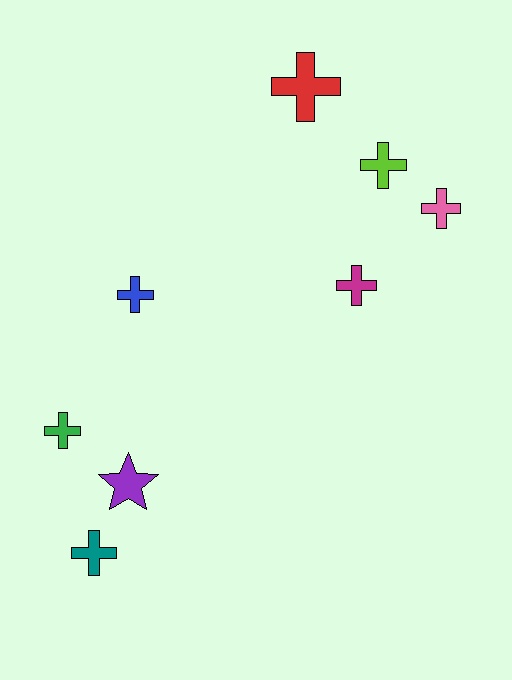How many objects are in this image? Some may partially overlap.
There are 8 objects.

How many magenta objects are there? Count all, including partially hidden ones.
There is 1 magenta object.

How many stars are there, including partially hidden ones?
There is 1 star.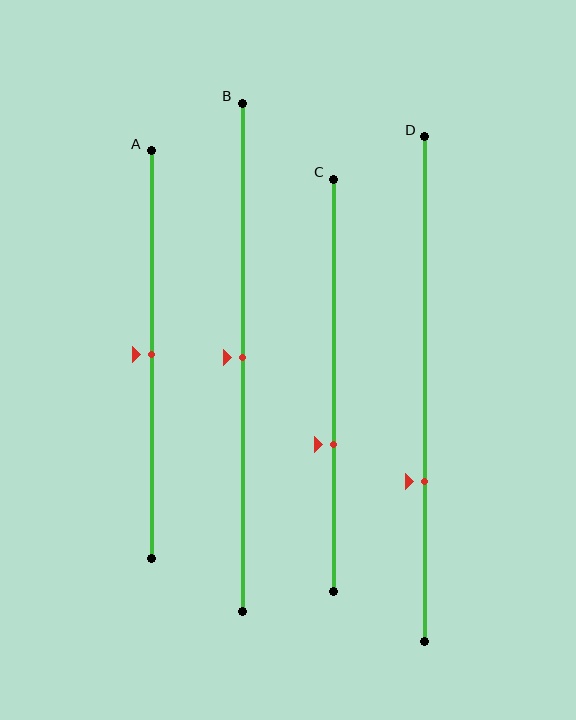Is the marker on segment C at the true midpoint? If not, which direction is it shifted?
No, the marker on segment C is shifted downward by about 14% of the segment length.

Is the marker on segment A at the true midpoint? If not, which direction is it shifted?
Yes, the marker on segment A is at the true midpoint.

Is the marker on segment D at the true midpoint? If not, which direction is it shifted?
No, the marker on segment D is shifted downward by about 18% of the segment length.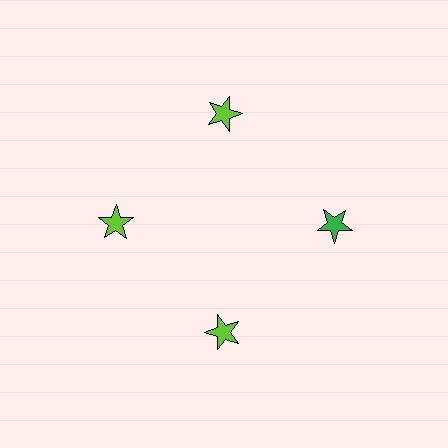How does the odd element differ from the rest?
It has a different color: green instead of lime.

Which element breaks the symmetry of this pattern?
The green star at roughly the 3 o'clock position breaks the symmetry. All other shapes are lime stars.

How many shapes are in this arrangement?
There are 4 shapes arranged in a ring pattern.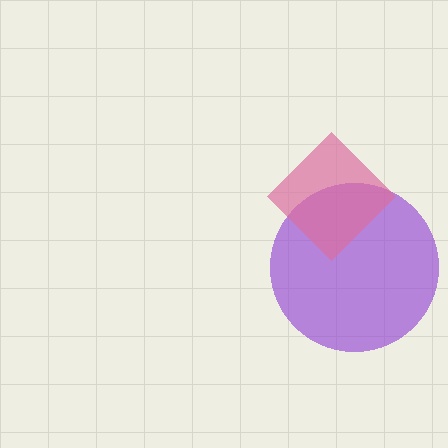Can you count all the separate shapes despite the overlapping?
Yes, there are 2 separate shapes.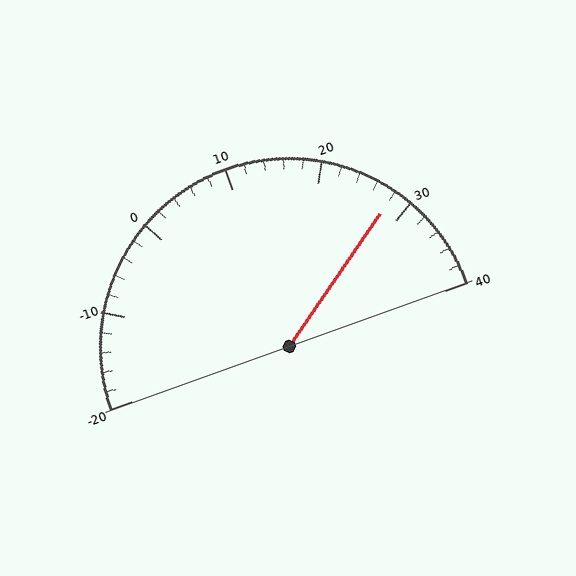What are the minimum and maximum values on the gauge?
The gauge ranges from -20 to 40.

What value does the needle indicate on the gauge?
The needle indicates approximately 28.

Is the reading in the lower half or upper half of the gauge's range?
The reading is in the upper half of the range (-20 to 40).